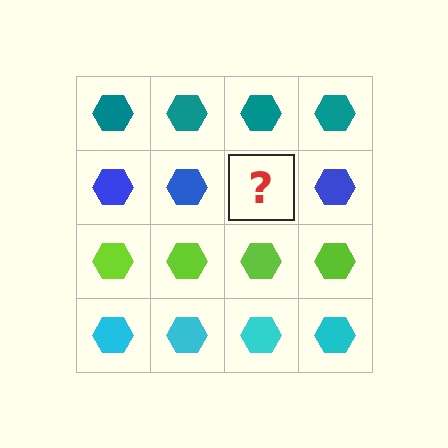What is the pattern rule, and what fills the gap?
The rule is that each row has a consistent color. The gap should be filled with a blue hexagon.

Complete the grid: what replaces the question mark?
The question mark should be replaced with a blue hexagon.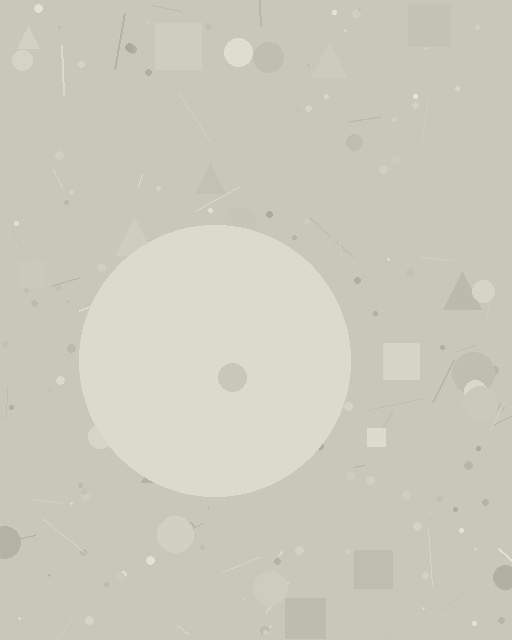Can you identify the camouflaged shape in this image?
The camouflaged shape is a circle.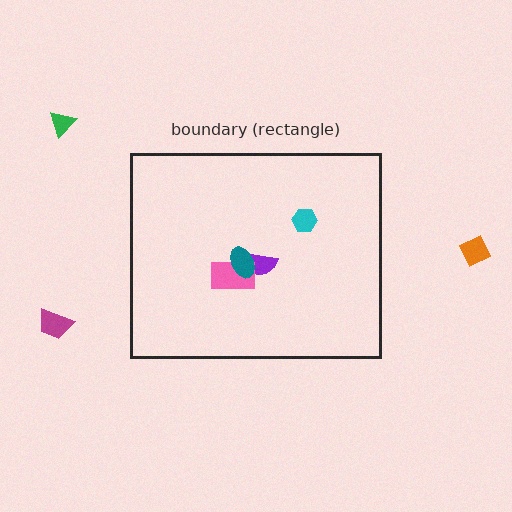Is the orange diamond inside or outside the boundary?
Outside.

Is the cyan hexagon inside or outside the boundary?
Inside.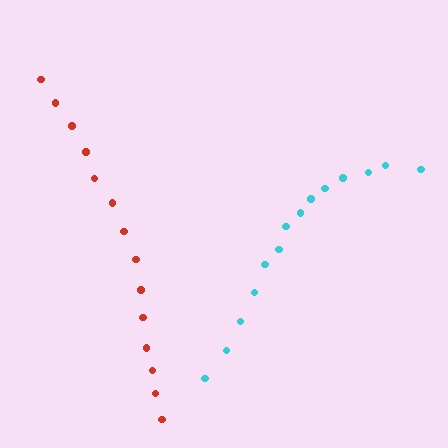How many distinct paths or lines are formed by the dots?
There are 2 distinct paths.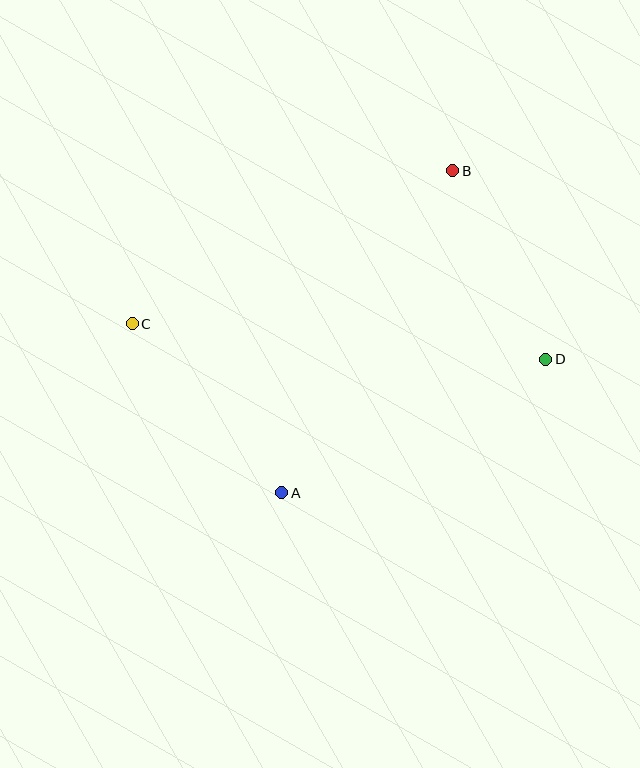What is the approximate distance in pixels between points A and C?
The distance between A and C is approximately 225 pixels.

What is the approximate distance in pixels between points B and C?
The distance between B and C is approximately 355 pixels.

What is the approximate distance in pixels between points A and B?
The distance between A and B is approximately 365 pixels.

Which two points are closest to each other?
Points B and D are closest to each other.